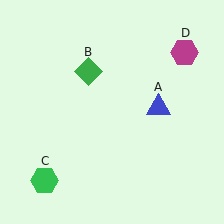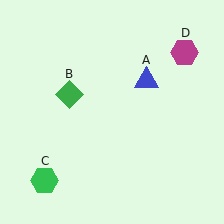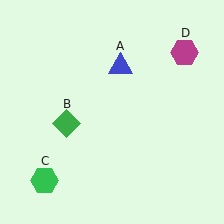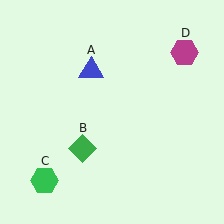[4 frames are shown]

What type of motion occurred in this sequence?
The blue triangle (object A), green diamond (object B) rotated counterclockwise around the center of the scene.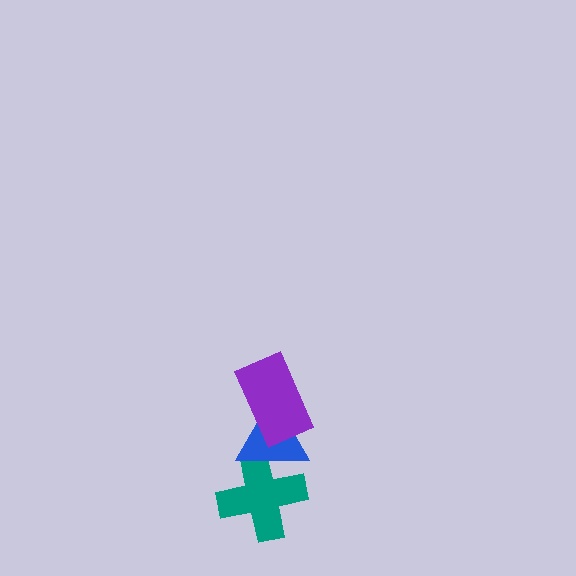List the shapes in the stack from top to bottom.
From top to bottom: the purple rectangle, the blue triangle, the teal cross.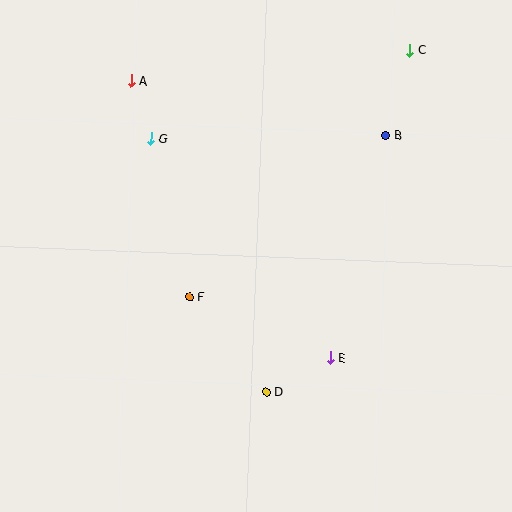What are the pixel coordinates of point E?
Point E is at (330, 358).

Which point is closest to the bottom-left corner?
Point F is closest to the bottom-left corner.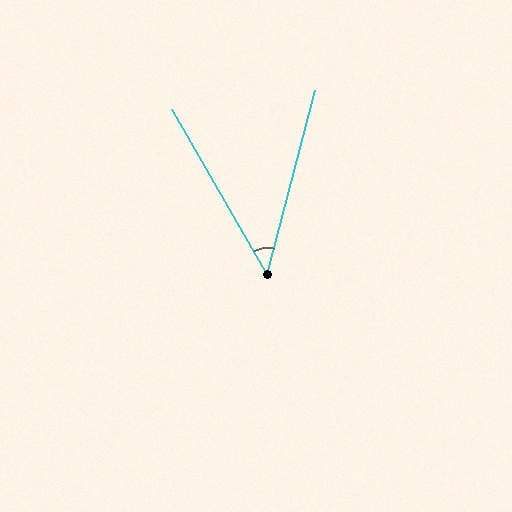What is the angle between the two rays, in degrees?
Approximately 45 degrees.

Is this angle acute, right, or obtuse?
It is acute.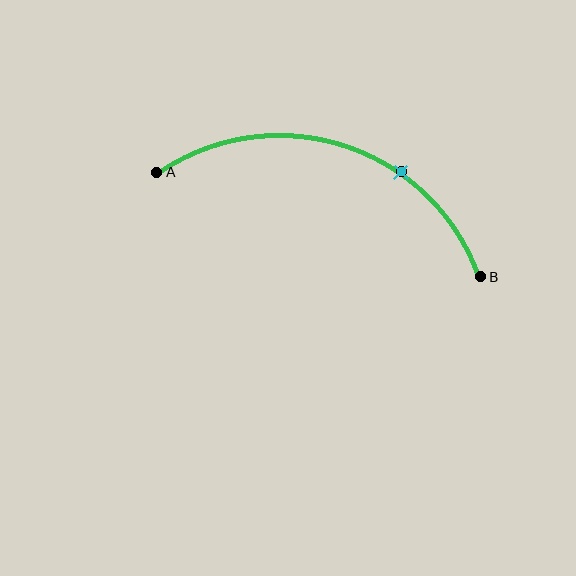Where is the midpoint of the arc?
The arc midpoint is the point on the curve farthest from the straight line joining A and B. It sits above that line.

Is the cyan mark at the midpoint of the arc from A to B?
No. The cyan mark lies on the arc but is closer to endpoint B. The arc midpoint would be at the point on the curve equidistant along the arc from both A and B.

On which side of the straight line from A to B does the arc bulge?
The arc bulges above the straight line connecting A and B.